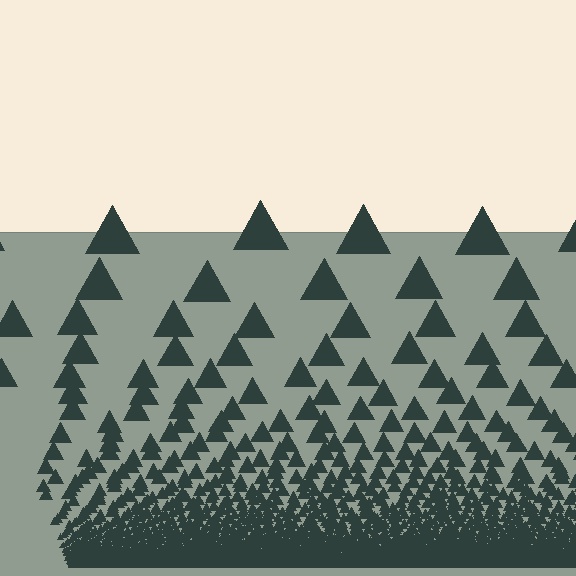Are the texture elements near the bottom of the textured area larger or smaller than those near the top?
Smaller. The gradient is inverted — elements near the bottom are smaller and denser.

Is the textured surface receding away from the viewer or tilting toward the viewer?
The surface appears to tilt toward the viewer. Texture elements get larger and sparser toward the top.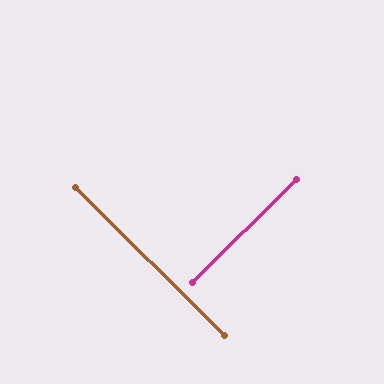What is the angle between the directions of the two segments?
Approximately 90 degrees.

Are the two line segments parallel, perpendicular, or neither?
Perpendicular — they meet at approximately 90°.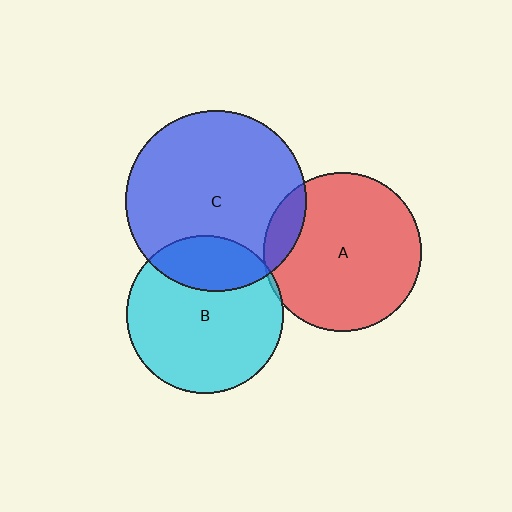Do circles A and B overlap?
Yes.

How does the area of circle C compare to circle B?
Approximately 1.3 times.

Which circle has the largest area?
Circle C (blue).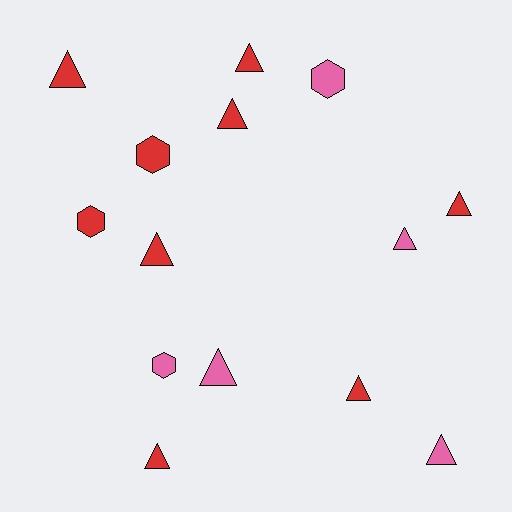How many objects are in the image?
There are 14 objects.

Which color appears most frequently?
Red, with 9 objects.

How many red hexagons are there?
There are 2 red hexagons.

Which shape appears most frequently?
Triangle, with 10 objects.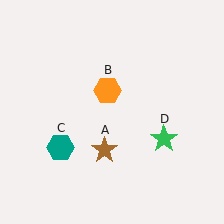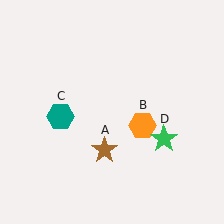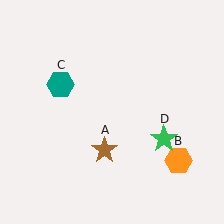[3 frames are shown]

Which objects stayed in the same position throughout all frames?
Brown star (object A) and green star (object D) remained stationary.